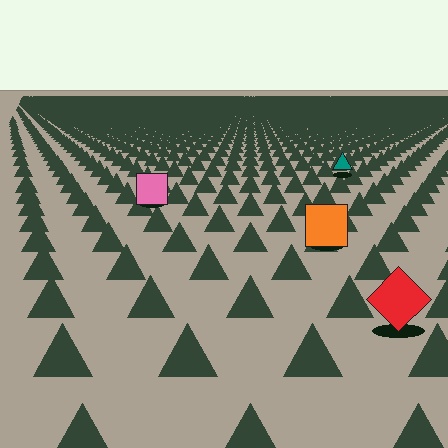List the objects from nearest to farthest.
From nearest to farthest: the red diamond, the orange square, the pink square, the teal triangle.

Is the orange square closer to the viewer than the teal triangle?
Yes. The orange square is closer — you can tell from the texture gradient: the ground texture is coarser near it.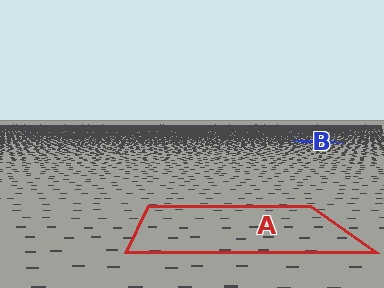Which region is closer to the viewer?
Region A is closer. The texture elements there are larger and more spread out.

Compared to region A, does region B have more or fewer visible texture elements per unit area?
Region B has more texture elements per unit area — they are packed more densely because it is farther away.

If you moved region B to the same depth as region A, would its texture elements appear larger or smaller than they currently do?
They would appear larger. At a closer depth, the same texture elements are projected at a bigger on-screen size.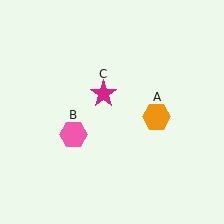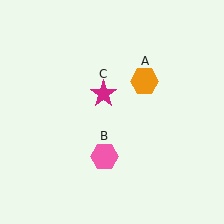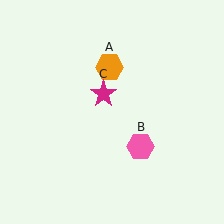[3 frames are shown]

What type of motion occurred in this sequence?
The orange hexagon (object A), pink hexagon (object B) rotated counterclockwise around the center of the scene.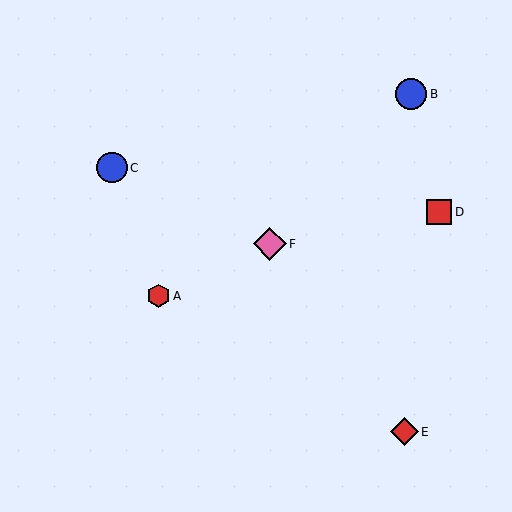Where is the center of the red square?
The center of the red square is at (439, 212).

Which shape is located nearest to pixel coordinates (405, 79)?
The blue circle (labeled B) at (411, 94) is nearest to that location.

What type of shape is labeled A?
Shape A is a red hexagon.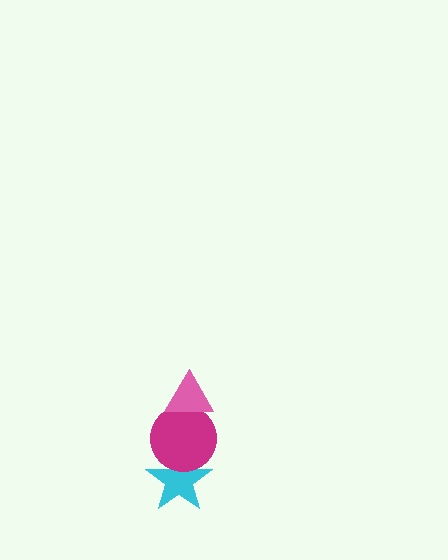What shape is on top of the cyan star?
The magenta circle is on top of the cyan star.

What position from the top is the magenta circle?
The magenta circle is 2nd from the top.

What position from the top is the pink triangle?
The pink triangle is 1st from the top.